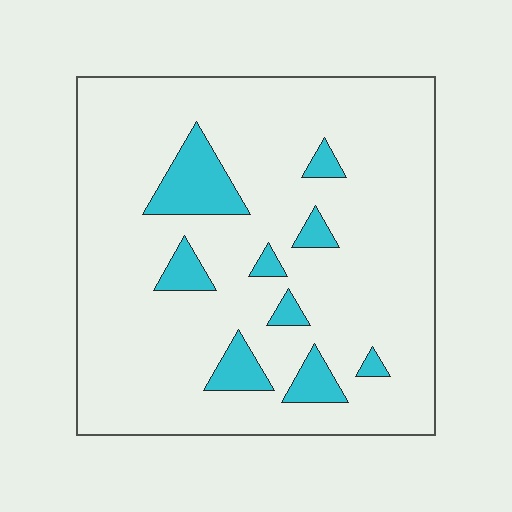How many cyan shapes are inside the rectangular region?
9.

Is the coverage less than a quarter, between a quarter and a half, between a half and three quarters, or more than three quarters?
Less than a quarter.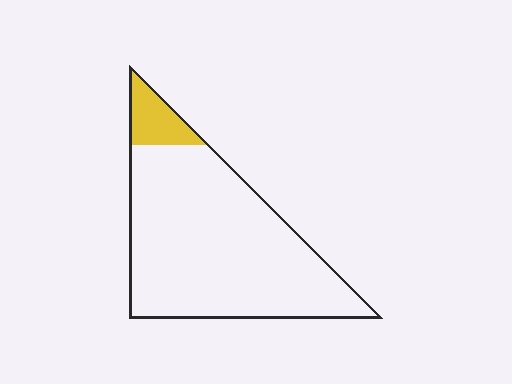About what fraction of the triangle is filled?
About one tenth (1/10).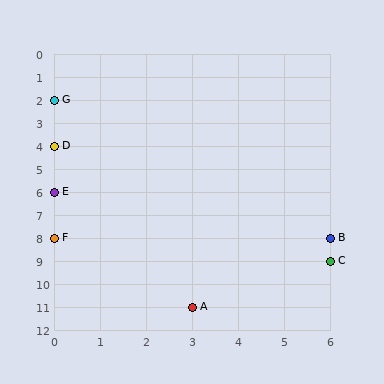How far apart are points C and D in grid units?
Points C and D are 6 columns and 5 rows apart (about 7.8 grid units diagonally).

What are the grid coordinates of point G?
Point G is at grid coordinates (0, 2).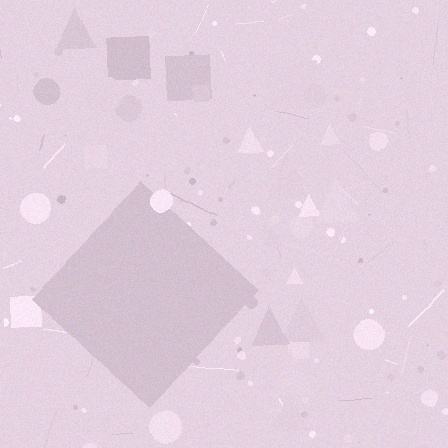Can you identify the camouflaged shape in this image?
The camouflaged shape is a diamond.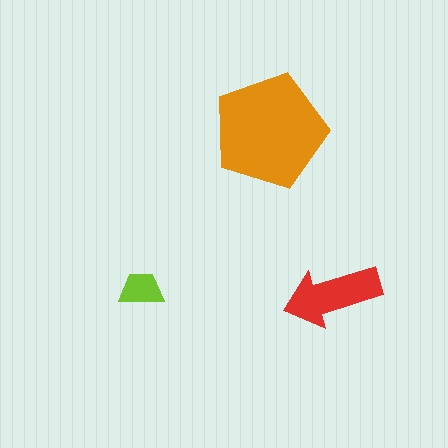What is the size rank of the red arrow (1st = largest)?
2nd.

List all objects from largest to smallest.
The orange pentagon, the red arrow, the lime trapezoid.